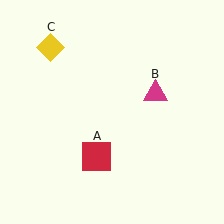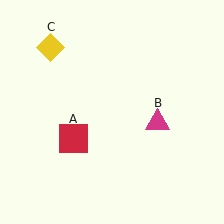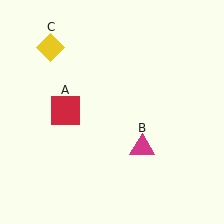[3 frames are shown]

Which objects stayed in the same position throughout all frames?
Yellow diamond (object C) remained stationary.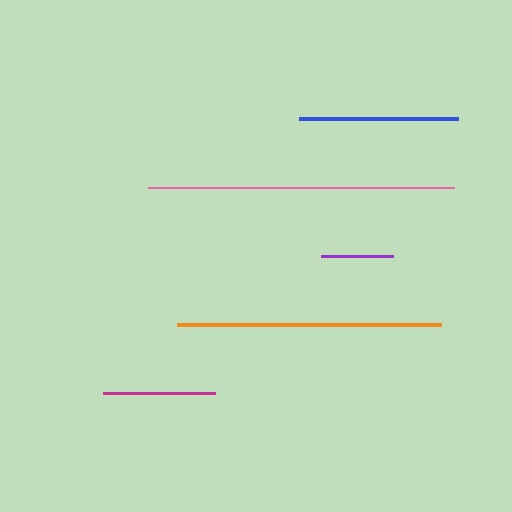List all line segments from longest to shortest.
From longest to shortest: pink, orange, blue, magenta, purple.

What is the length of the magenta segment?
The magenta segment is approximately 112 pixels long.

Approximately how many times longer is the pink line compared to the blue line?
The pink line is approximately 1.9 times the length of the blue line.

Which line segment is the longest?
The pink line is the longest at approximately 306 pixels.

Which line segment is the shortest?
The purple line is the shortest at approximately 73 pixels.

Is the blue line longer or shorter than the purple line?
The blue line is longer than the purple line.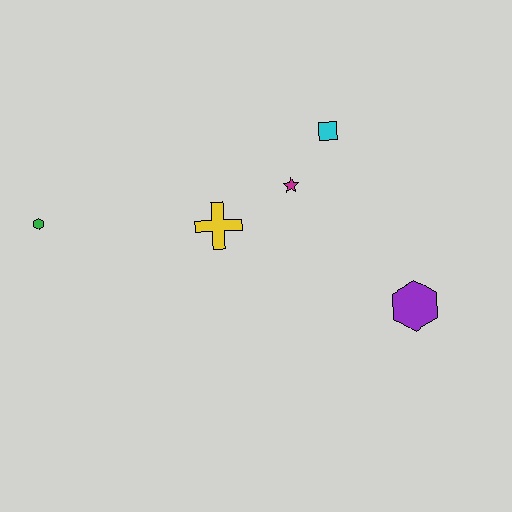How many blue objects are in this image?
There are no blue objects.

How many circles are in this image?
There are no circles.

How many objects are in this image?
There are 5 objects.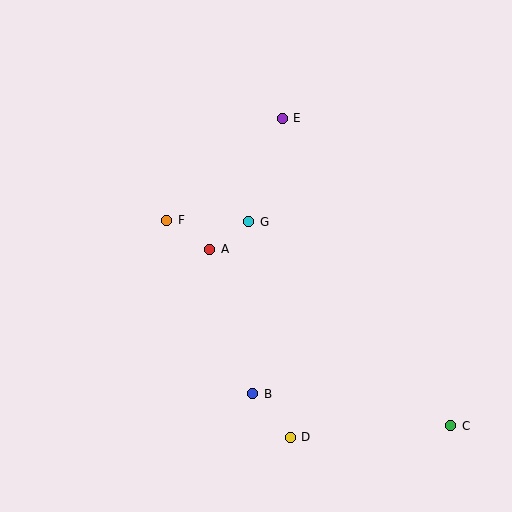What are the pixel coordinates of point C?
Point C is at (451, 426).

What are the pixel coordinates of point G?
Point G is at (249, 222).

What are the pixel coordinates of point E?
Point E is at (282, 118).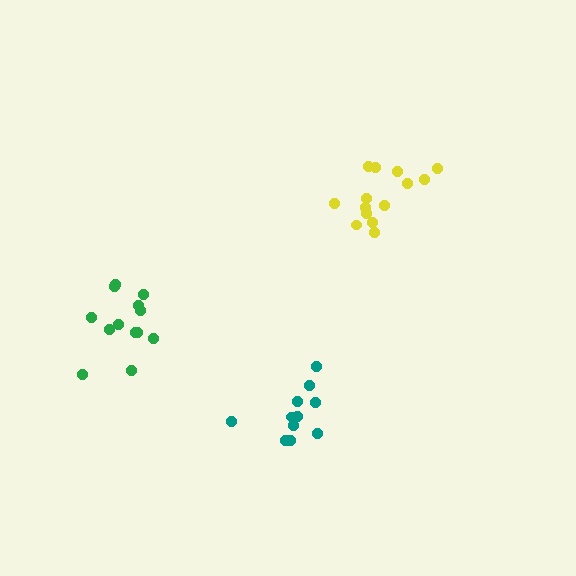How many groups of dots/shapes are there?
There are 3 groups.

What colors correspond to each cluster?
The clusters are colored: green, teal, yellow.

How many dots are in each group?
Group 1: 13 dots, Group 2: 11 dots, Group 3: 14 dots (38 total).